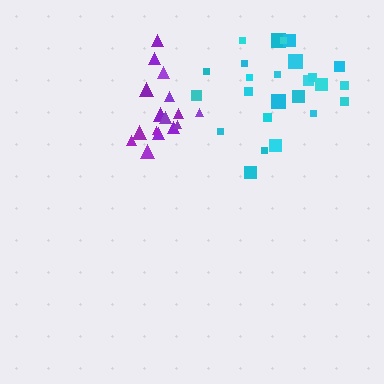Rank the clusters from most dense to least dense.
purple, cyan.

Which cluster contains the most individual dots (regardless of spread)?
Cyan (26).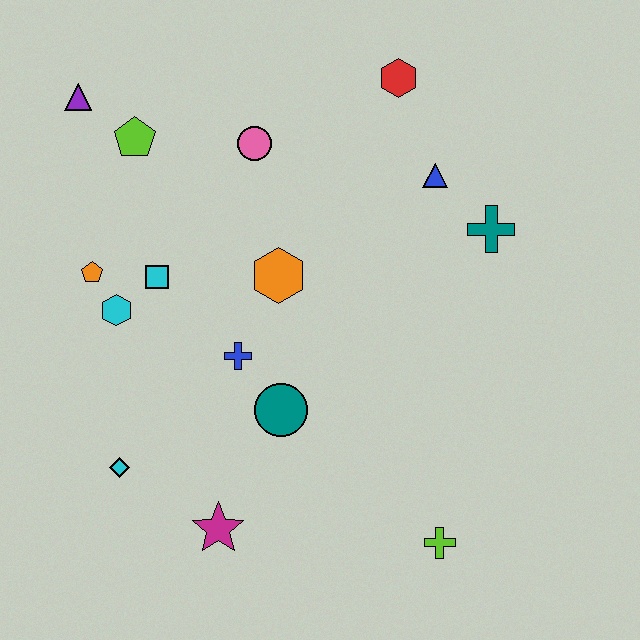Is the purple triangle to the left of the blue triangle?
Yes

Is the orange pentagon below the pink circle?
Yes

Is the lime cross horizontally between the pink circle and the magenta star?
No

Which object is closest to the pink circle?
The lime pentagon is closest to the pink circle.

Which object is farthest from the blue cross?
The red hexagon is farthest from the blue cross.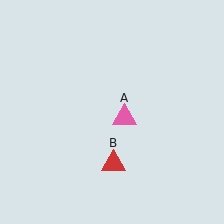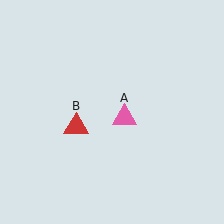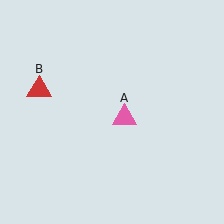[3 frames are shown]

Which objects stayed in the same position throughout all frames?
Pink triangle (object A) remained stationary.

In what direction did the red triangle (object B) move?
The red triangle (object B) moved up and to the left.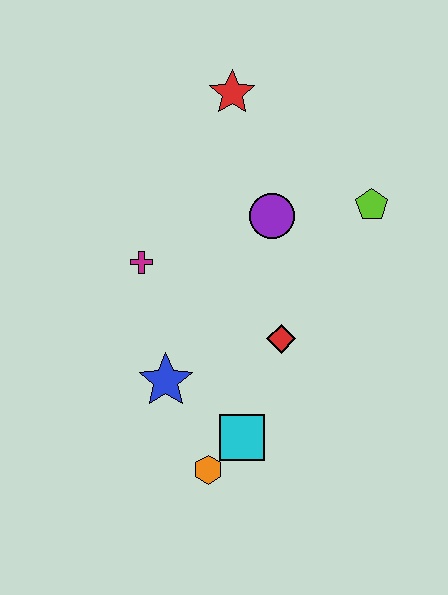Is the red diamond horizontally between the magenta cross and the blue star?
No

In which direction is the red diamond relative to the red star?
The red diamond is below the red star.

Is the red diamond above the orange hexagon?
Yes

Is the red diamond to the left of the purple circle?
No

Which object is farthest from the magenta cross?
The lime pentagon is farthest from the magenta cross.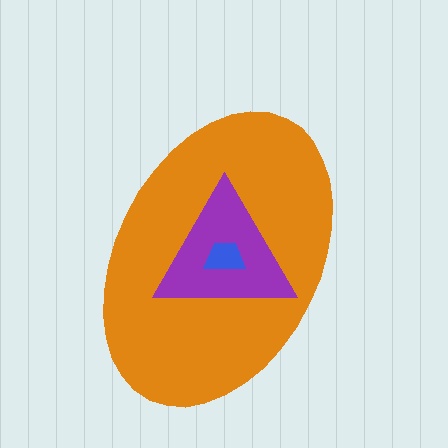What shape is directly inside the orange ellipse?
The purple triangle.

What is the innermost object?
The blue trapezoid.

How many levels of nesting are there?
3.